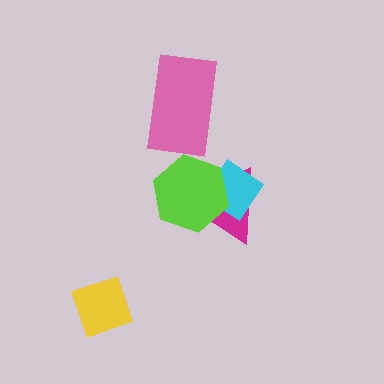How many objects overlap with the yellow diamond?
0 objects overlap with the yellow diamond.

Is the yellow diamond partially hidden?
No, no other shape covers it.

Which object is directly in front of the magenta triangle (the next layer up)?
The cyan diamond is directly in front of the magenta triangle.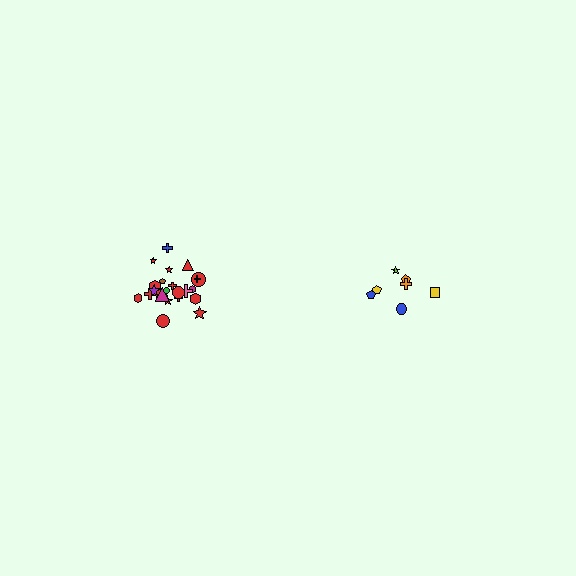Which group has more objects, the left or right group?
The left group.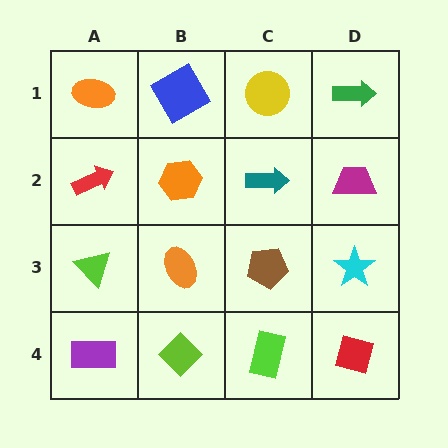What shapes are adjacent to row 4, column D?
A cyan star (row 3, column D), a lime rectangle (row 4, column C).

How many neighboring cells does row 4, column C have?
3.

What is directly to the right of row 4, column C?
A red square.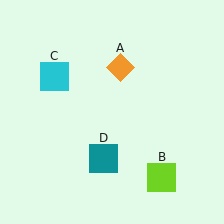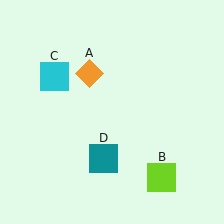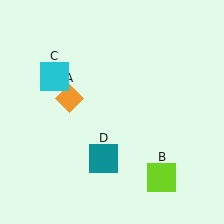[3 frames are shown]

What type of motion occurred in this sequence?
The orange diamond (object A) rotated counterclockwise around the center of the scene.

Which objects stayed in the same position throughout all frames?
Lime square (object B) and cyan square (object C) and teal square (object D) remained stationary.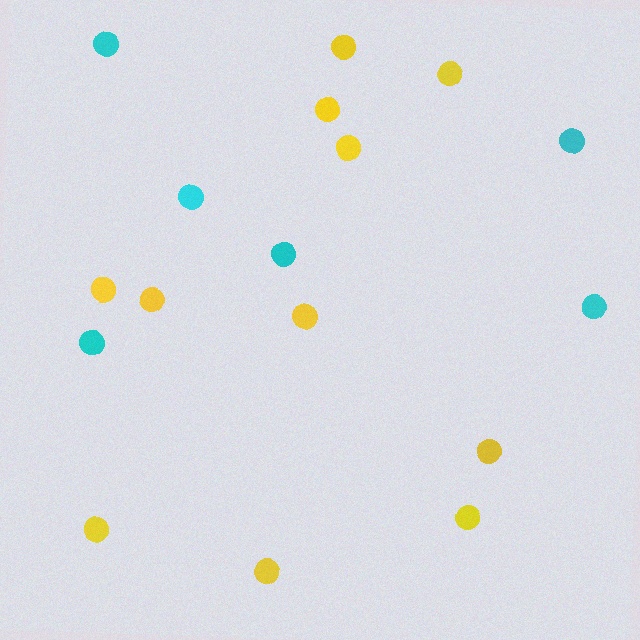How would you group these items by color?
There are 2 groups: one group of yellow circles (11) and one group of cyan circles (6).